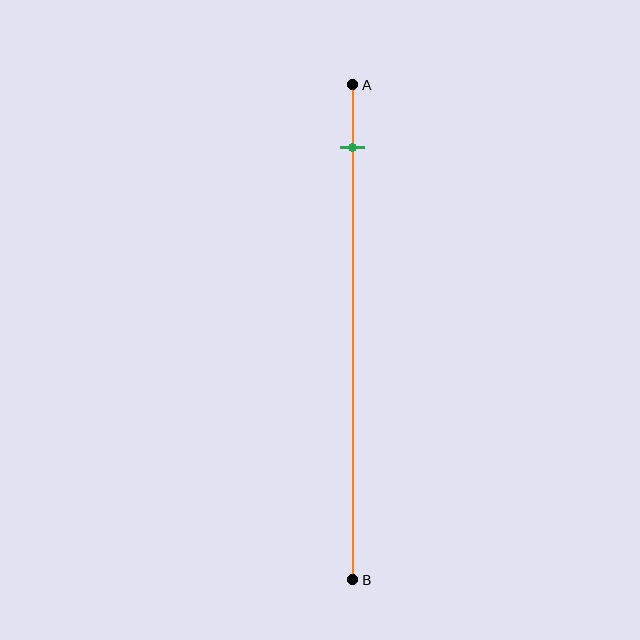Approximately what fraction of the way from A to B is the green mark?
The green mark is approximately 15% of the way from A to B.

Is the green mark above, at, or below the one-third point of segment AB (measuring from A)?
The green mark is above the one-third point of segment AB.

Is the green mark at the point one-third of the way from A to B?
No, the mark is at about 15% from A, not at the 33% one-third point.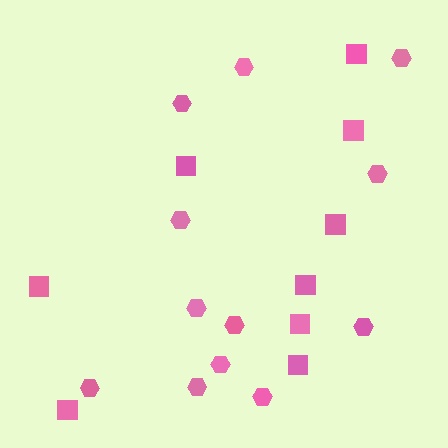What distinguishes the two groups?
There are 2 groups: one group of squares (9) and one group of hexagons (12).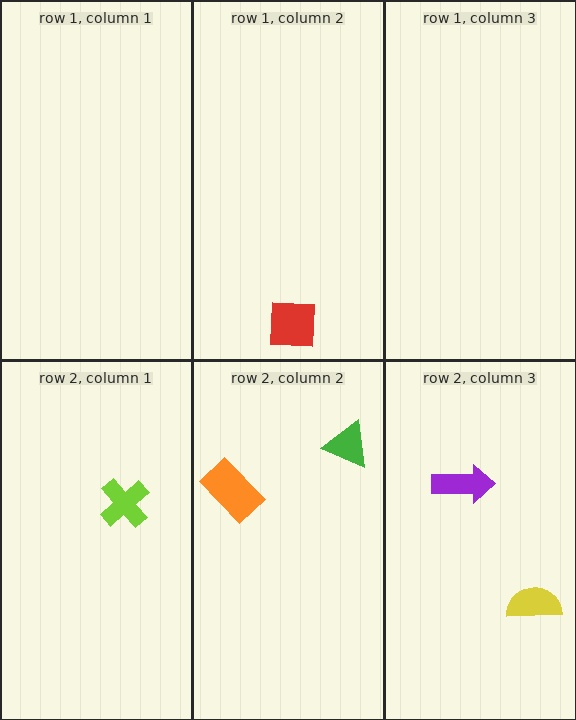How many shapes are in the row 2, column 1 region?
1.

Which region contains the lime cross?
The row 2, column 1 region.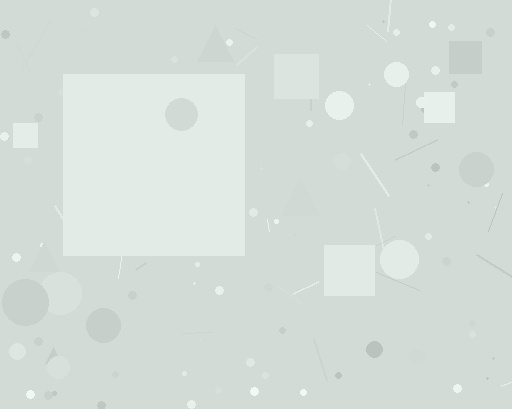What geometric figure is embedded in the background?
A square is embedded in the background.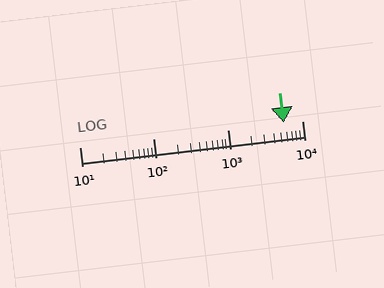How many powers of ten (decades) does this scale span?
The scale spans 3 decades, from 10 to 10000.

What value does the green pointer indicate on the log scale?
The pointer indicates approximately 5600.